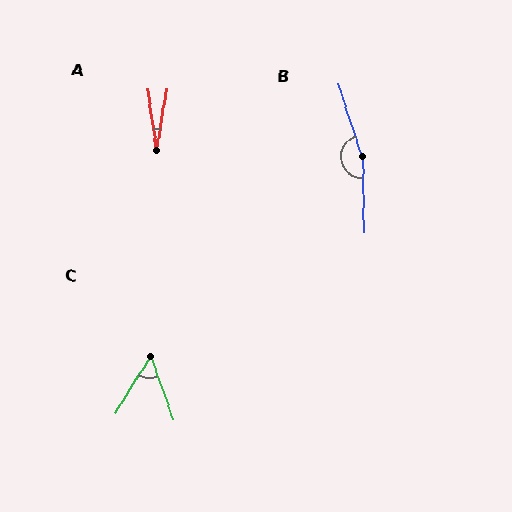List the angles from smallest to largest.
A (18°), C (51°), B (163°).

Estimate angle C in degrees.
Approximately 51 degrees.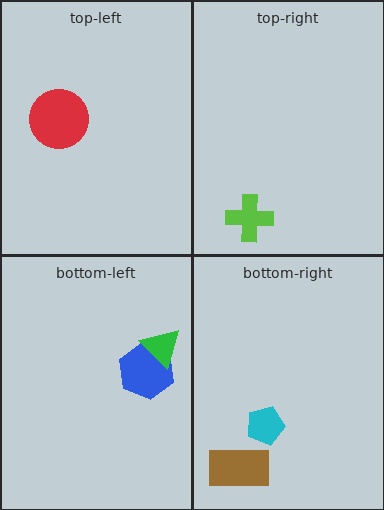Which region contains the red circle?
The top-left region.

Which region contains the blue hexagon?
The bottom-left region.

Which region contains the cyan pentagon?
The bottom-right region.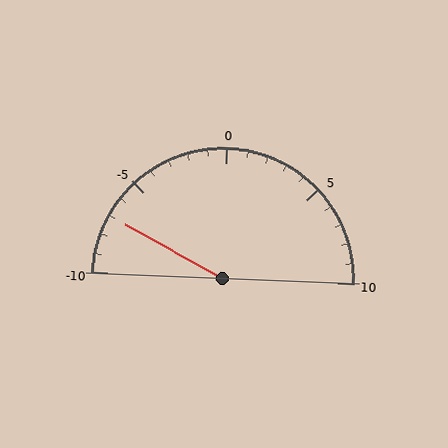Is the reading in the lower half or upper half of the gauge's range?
The reading is in the lower half of the range (-10 to 10).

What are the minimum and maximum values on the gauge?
The gauge ranges from -10 to 10.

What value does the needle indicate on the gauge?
The needle indicates approximately -7.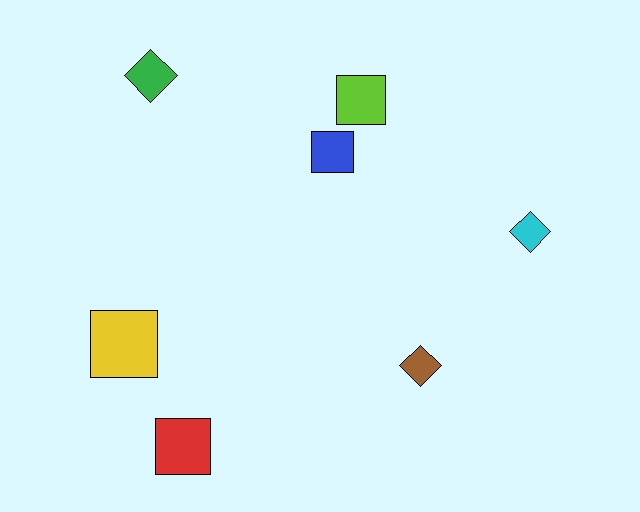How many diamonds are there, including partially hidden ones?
There are 3 diamonds.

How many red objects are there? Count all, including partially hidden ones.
There is 1 red object.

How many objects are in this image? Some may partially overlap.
There are 7 objects.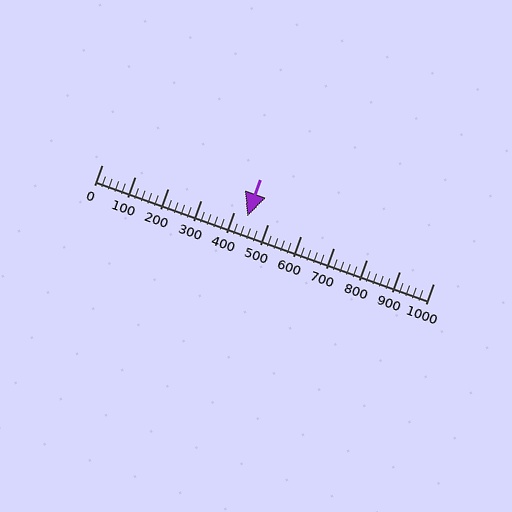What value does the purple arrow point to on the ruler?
The purple arrow points to approximately 440.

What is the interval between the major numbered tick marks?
The major tick marks are spaced 100 units apart.